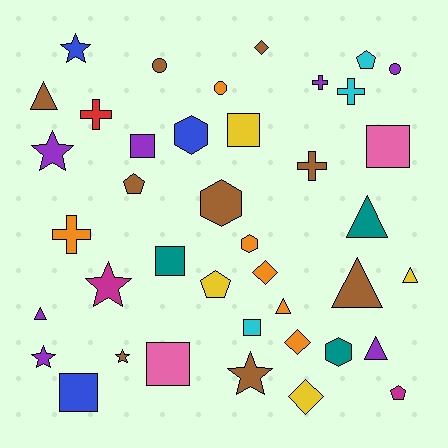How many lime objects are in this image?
There are no lime objects.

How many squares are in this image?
There are 7 squares.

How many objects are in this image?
There are 40 objects.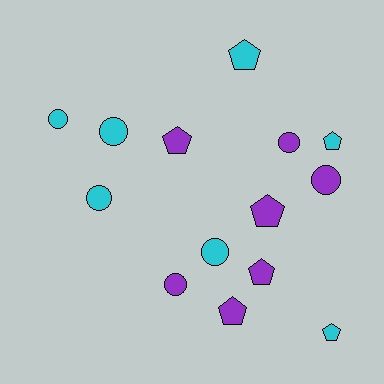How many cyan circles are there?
There are 4 cyan circles.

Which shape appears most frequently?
Circle, with 7 objects.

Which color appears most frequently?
Cyan, with 7 objects.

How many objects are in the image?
There are 14 objects.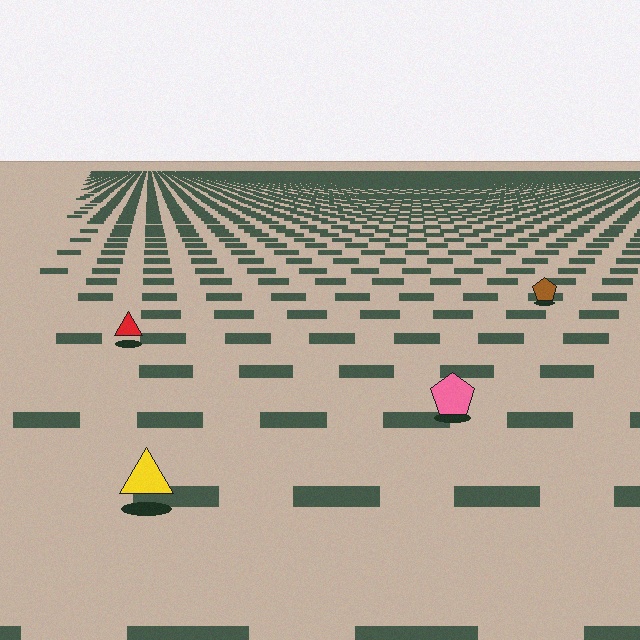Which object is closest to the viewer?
The yellow triangle is closest. The texture marks near it are larger and more spread out.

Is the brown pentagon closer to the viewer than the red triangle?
No. The red triangle is closer — you can tell from the texture gradient: the ground texture is coarser near it.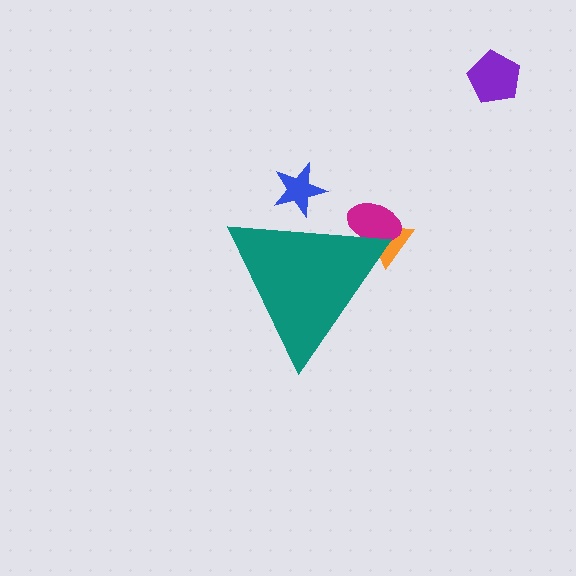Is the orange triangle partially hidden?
Yes, the orange triangle is partially hidden behind the teal triangle.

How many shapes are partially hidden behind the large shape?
3 shapes are partially hidden.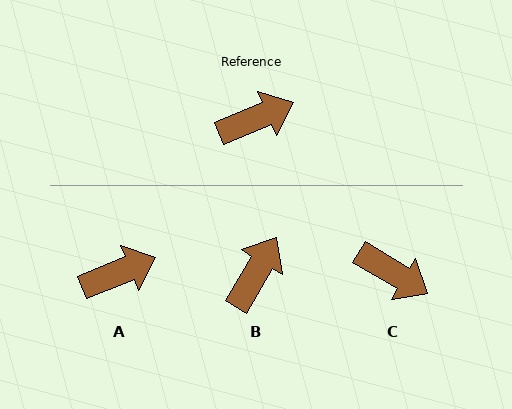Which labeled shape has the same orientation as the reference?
A.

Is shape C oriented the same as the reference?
No, it is off by about 53 degrees.